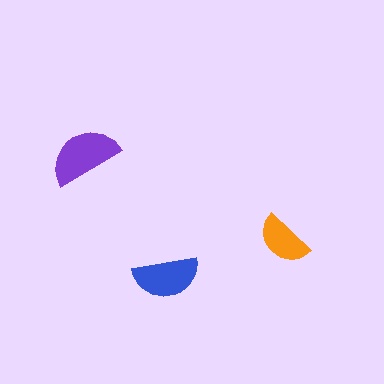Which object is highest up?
The purple semicircle is topmost.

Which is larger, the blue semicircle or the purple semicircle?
The purple one.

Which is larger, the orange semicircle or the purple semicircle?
The purple one.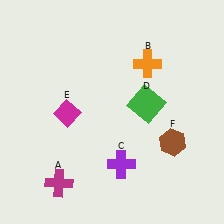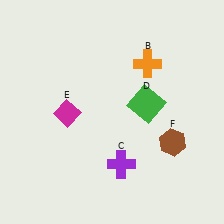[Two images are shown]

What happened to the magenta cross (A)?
The magenta cross (A) was removed in Image 2. It was in the bottom-left area of Image 1.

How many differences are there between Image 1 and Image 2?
There is 1 difference between the two images.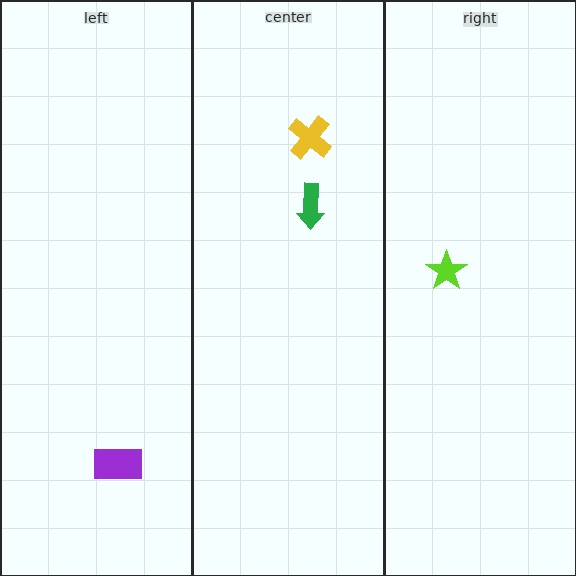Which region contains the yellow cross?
The center region.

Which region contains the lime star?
The right region.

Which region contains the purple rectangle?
The left region.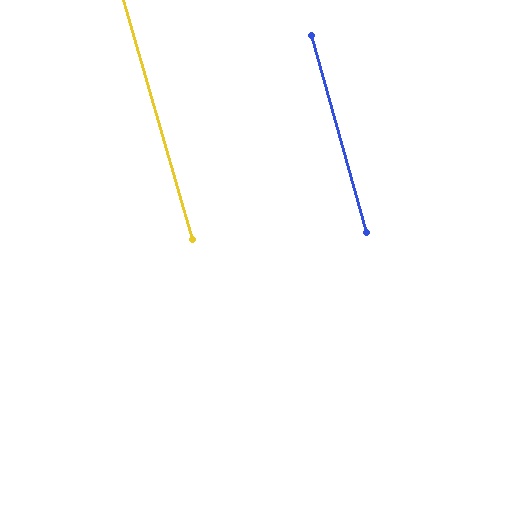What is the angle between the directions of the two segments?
Approximately 0 degrees.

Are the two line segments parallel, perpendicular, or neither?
Parallel — their directions differ by only 0.2°.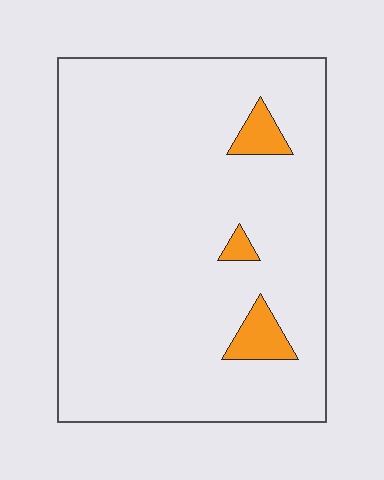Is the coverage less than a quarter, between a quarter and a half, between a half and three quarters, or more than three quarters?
Less than a quarter.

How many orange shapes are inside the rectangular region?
3.